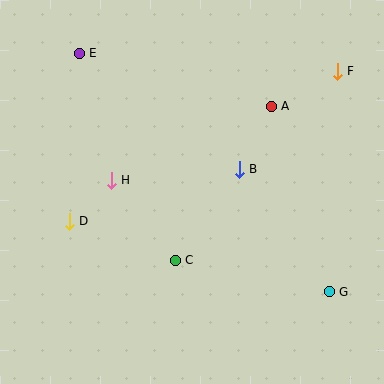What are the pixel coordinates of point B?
Point B is at (239, 169).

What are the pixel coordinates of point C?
Point C is at (175, 260).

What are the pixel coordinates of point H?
Point H is at (111, 180).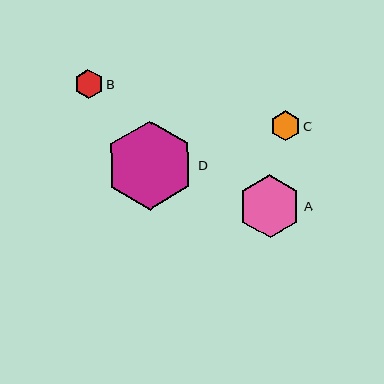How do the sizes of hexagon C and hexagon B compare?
Hexagon C and hexagon B are approximately the same size.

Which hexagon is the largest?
Hexagon D is the largest with a size of approximately 89 pixels.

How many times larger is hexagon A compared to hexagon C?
Hexagon A is approximately 2.1 times the size of hexagon C.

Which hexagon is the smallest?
Hexagon B is the smallest with a size of approximately 29 pixels.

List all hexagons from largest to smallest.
From largest to smallest: D, A, C, B.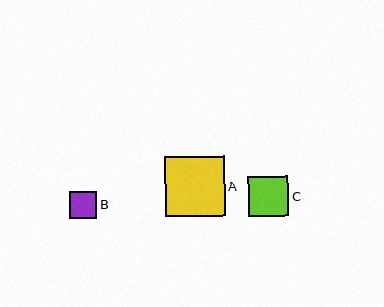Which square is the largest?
Square A is the largest with a size of approximately 60 pixels.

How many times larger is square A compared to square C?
Square A is approximately 1.5 times the size of square C.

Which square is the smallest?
Square B is the smallest with a size of approximately 27 pixels.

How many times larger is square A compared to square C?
Square A is approximately 1.5 times the size of square C.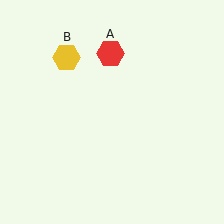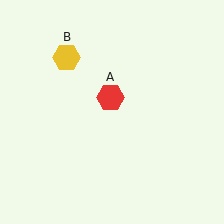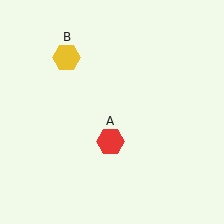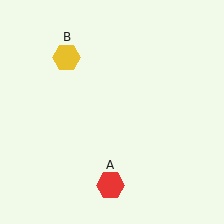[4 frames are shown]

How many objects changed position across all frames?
1 object changed position: red hexagon (object A).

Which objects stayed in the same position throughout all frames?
Yellow hexagon (object B) remained stationary.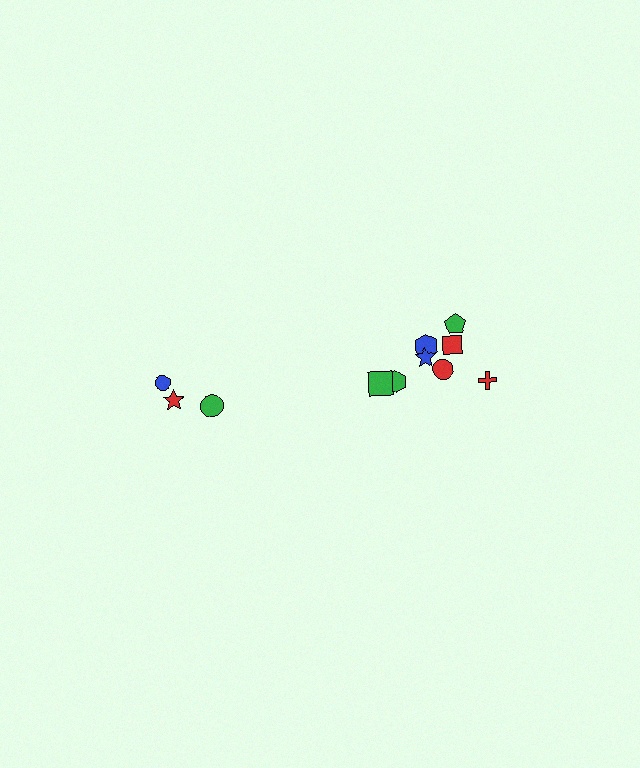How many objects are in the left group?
There are 3 objects.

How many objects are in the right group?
There are 8 objects.